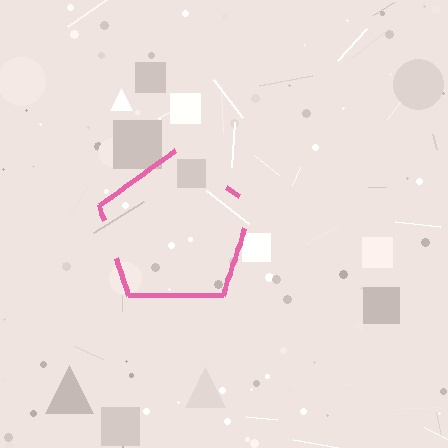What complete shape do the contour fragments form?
The contour fragments form a pentagon.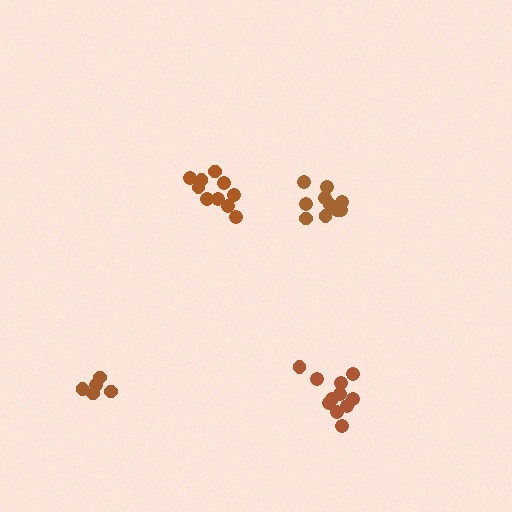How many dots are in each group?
Group 1: 10 dots, Group 2: 11 dots, Group 3: 5 dots, Group 4: 10 dots (36 total).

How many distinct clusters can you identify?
There are 4 distinct clusters.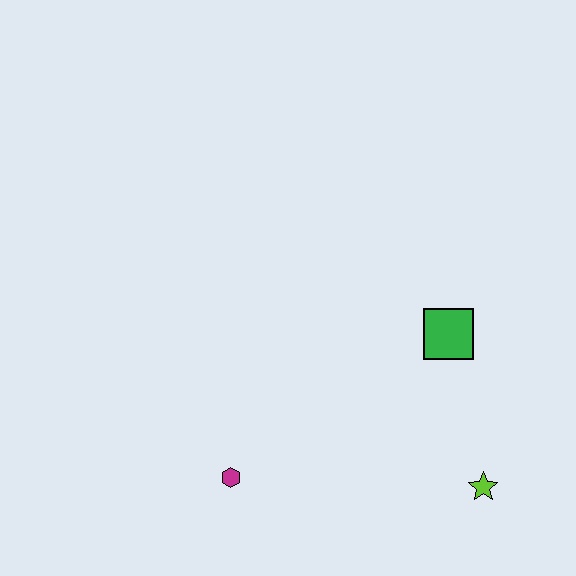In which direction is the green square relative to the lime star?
The green square is above the lime star.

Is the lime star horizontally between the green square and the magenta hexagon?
No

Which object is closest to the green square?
The lime star is closest to the green square.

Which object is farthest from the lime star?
The magenta hexagon is farthest from the lime star.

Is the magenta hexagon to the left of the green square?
Yes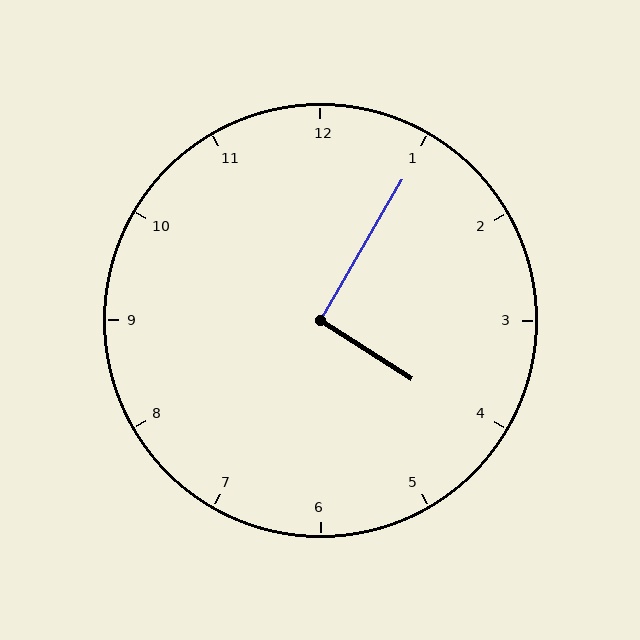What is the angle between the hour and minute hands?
Approximately 92 degrees.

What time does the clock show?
4:05.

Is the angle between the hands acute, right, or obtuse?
It is right.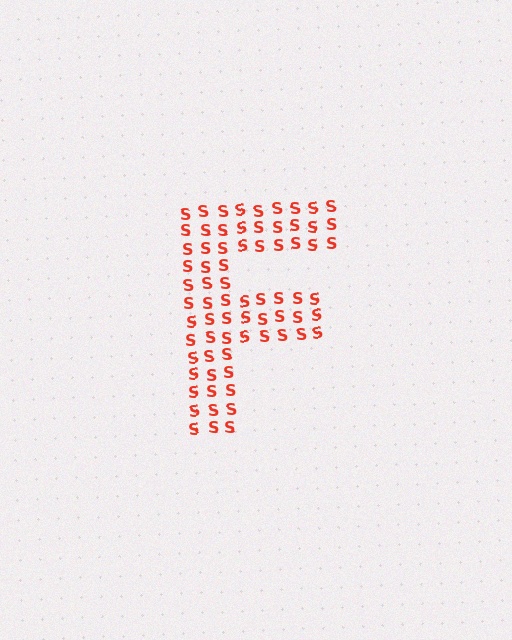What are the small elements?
The small elements are letter S's.